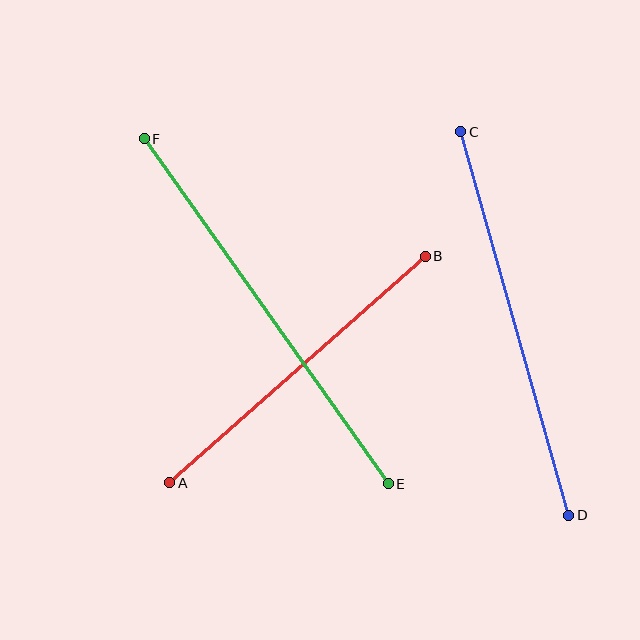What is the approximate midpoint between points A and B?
The midpoint is at approximately (297, 370) pixels.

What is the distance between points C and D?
The distance is approximately 399 pixels.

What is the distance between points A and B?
The distance is approximately 341 pixels.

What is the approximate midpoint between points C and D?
The midpoint is at approximately (515, 323) pixels.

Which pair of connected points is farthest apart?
Points E and F are farthest apart.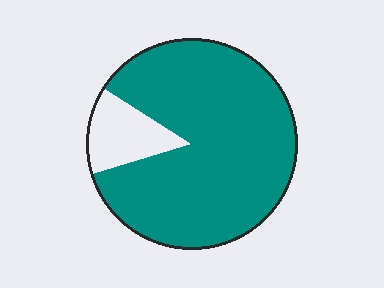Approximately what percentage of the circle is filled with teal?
Approximately 85%.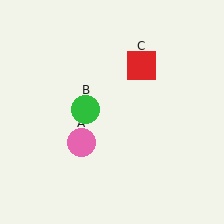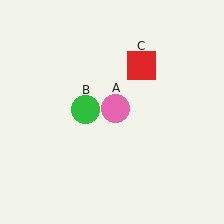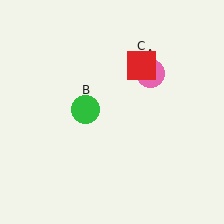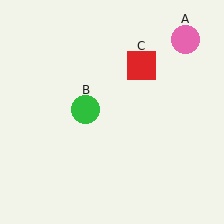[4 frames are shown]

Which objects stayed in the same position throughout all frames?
Green circle (object B) and red square (object C) remained stationary.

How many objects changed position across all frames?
1 object changed position: pink circle (object A).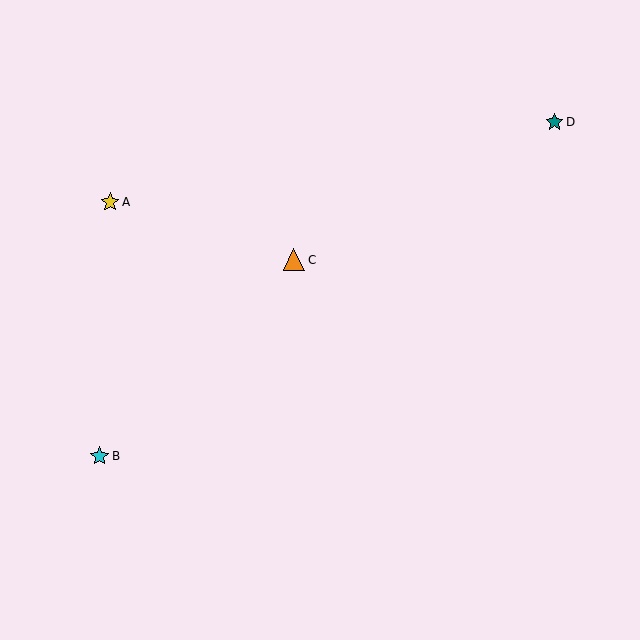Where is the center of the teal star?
The center of the teal star is at (554, 122).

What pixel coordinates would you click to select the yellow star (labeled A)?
Click at (110, 202) to select the yellow star A.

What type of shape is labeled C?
Shape C is an orange triangle.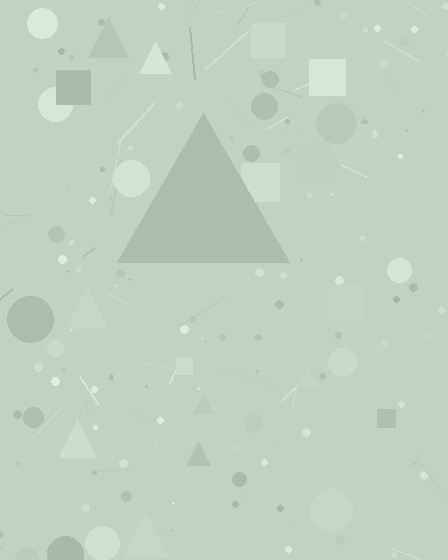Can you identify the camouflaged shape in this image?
The camouflaged shape is a triangle.